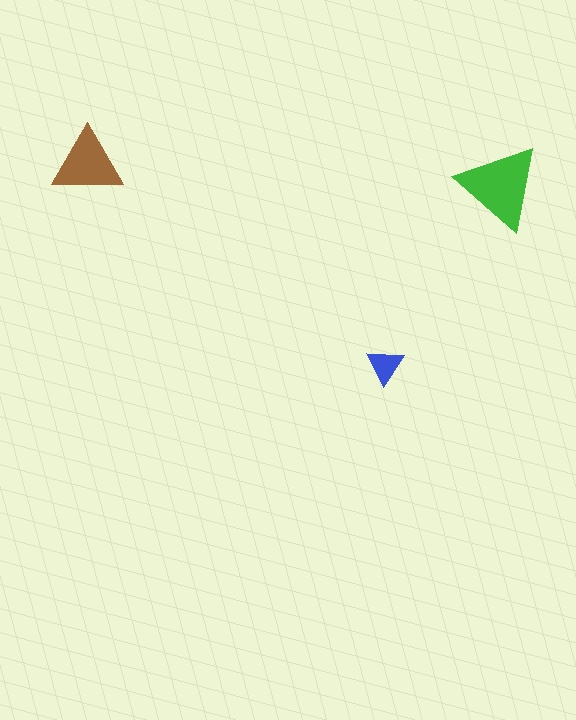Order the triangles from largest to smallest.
the green one, the brown one, the blue one.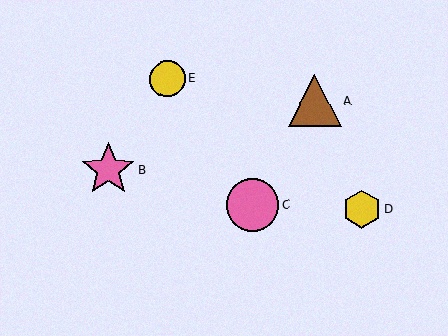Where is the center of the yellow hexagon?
The center of the yellow hexagon is at (362, 209).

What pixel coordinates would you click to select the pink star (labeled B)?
Click at (108, 170) to select the pink star B.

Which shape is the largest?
The pink star (labeled B) is the largest.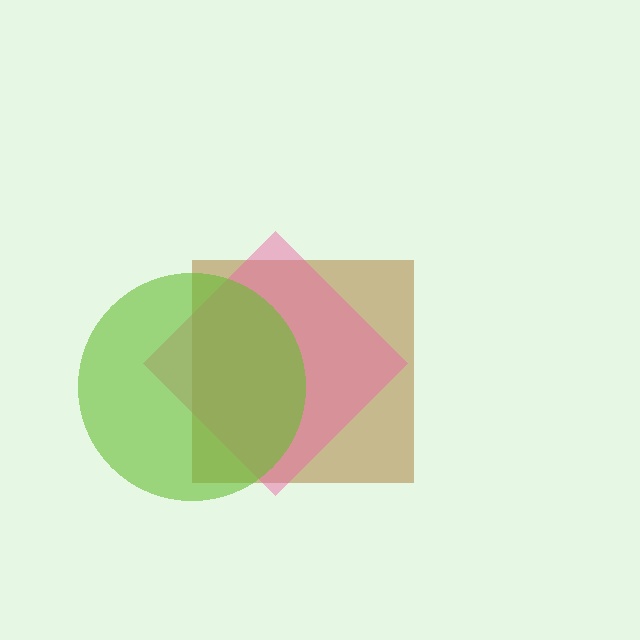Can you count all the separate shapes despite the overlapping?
Yes, there are 3 separate shapes.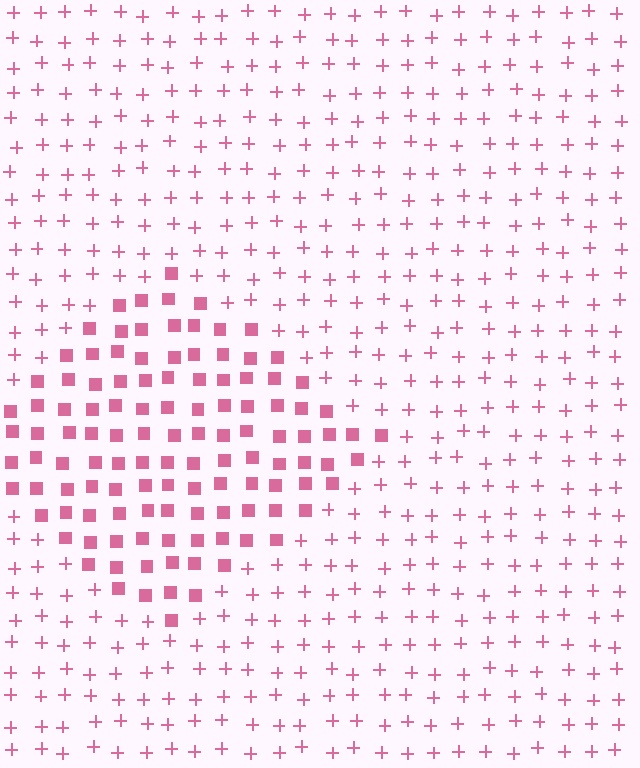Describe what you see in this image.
The image is filled with small pink elements arranged in a uniform grid. A diamond-shaped region contains squares, while the surrounding area contains plus signs. The boundary is defined purely by the change in element shape.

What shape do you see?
I see a diamond.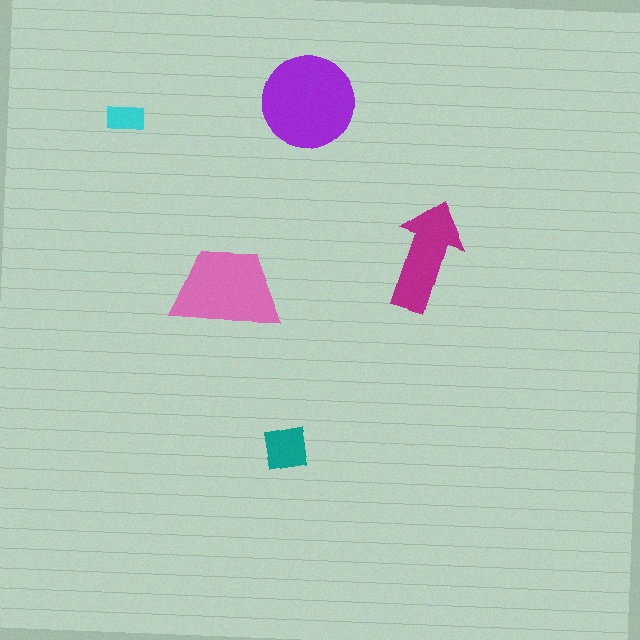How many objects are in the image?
There are 5 objects in the image.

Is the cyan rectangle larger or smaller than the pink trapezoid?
Smaller.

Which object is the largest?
The purple circle.